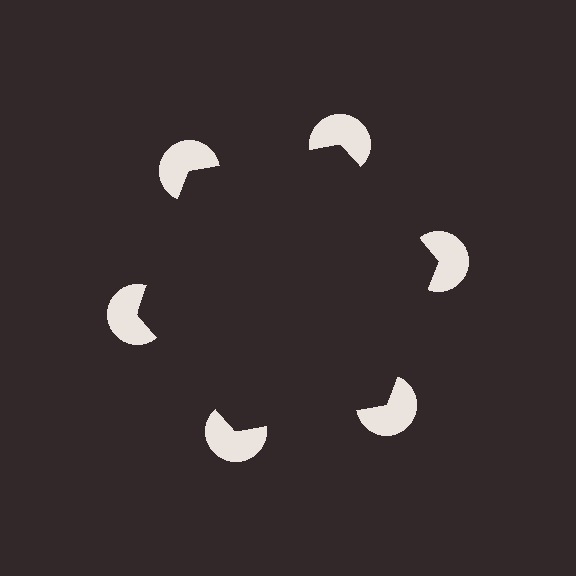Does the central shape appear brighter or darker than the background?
It typically appears slightly darker than the background, even though no actual brightness change is drawn.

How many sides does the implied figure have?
6 sides.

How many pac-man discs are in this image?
There are 6 — one at each vertex of the illusory hexagon.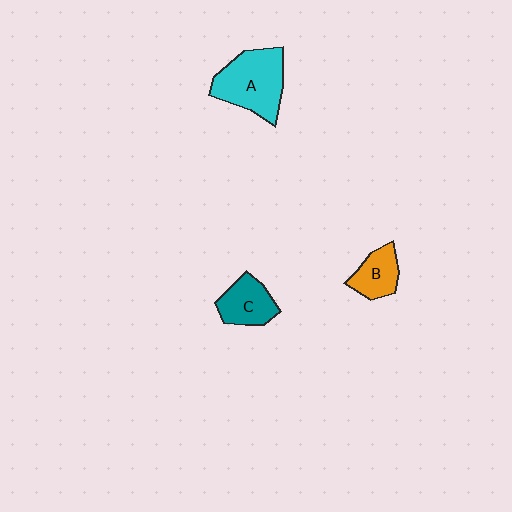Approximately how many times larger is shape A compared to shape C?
Approximately 1.7 times.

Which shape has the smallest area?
Shape B (orange).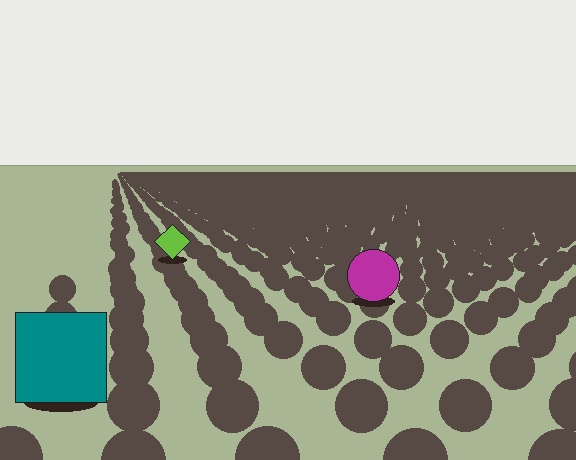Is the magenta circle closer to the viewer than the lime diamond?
Yes. The magenta circle is closer — you can tell from the texture gradient: the ground texture is coarser near it.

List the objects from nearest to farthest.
From nearest to farthest: the teal square, the magenta circle, the lime diamond.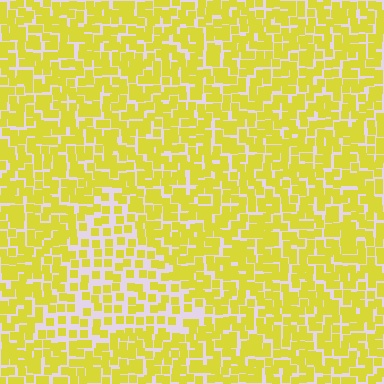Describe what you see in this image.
The image contains small yellow elements arranged at two different densities. A triangle-shaped region is visible where the elements are less densely packed than the surrounding area.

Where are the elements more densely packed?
The elements are more densely packed outside the triangle boundary.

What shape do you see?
I see a triangle.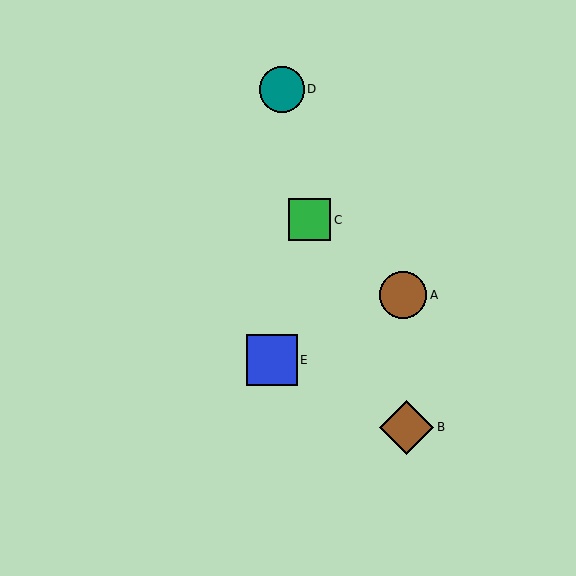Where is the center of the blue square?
The center of the blue square is at (272, 360).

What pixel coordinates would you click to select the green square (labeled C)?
Click at (309, 220) to select the green square C.